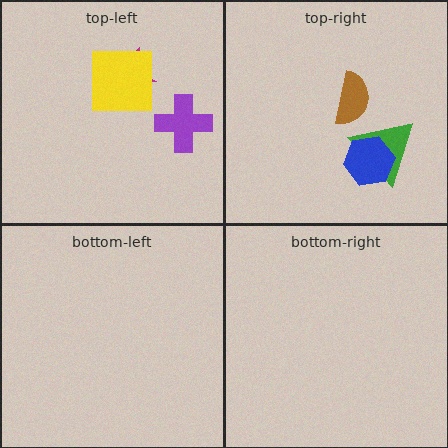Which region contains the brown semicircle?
The top-right region.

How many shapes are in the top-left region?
3.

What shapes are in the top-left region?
The magenta star, the purple cross, the yellow square.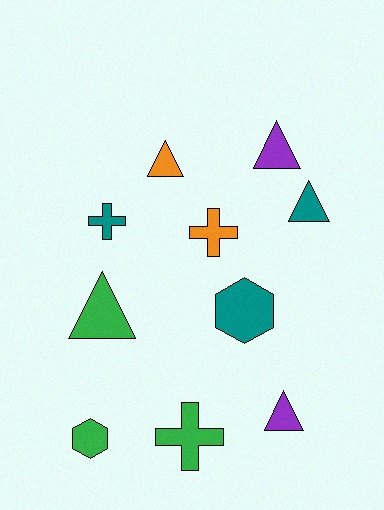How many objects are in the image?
There are 10 objects.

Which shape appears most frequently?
Triangle, with 5 objects.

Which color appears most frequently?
Green, with 3 objects.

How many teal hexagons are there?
There is 1 teal hexagon.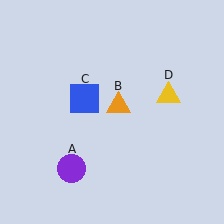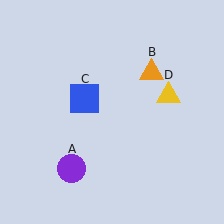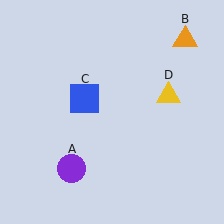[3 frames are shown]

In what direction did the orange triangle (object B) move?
The orange triangle (object B) moved up and to the right.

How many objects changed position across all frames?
1 object changed position: orange triangle (object B).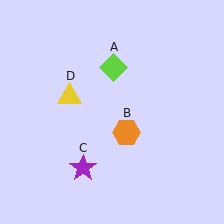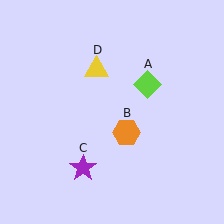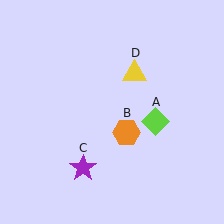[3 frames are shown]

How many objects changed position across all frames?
2 objects changed position: lime diamond (object A), yellow triangle (object D).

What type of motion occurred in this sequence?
The lime diamond (object A), yellow triangle (object D) rotated clockwise around the center of the scene.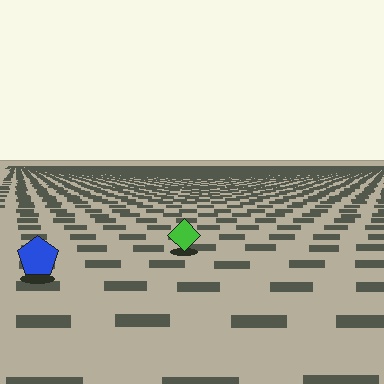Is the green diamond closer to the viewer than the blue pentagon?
No. The blue pentagon is closer — you can tell from the texture gradient: the ground texture is coarser near it.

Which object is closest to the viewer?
The blue pentagon is closest. The texture marks near it are larger and more spread out.